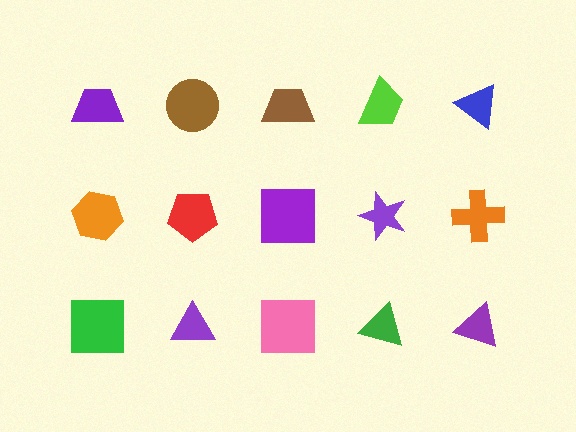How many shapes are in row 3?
5 shapes.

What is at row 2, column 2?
A red pentagon.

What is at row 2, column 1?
An orange hexagon.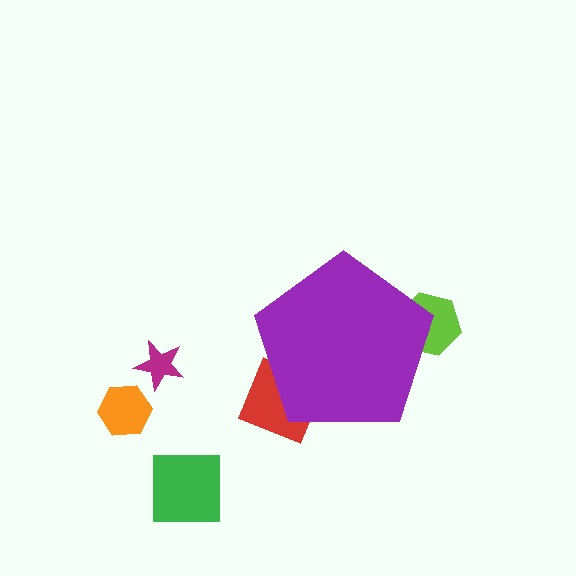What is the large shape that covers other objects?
A purple pentagon.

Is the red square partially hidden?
Yes, the red square is partially hidden behind the purple pentagon.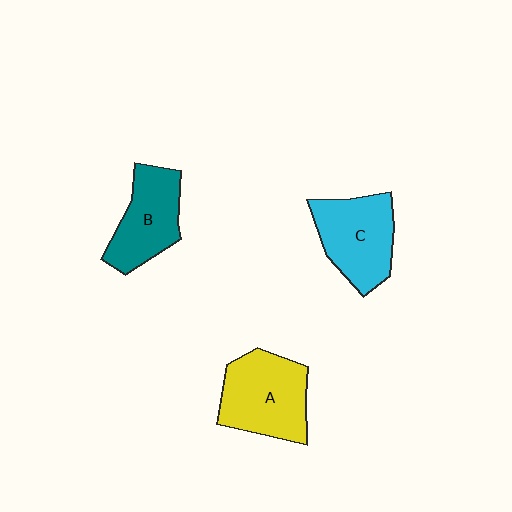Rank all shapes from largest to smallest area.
From largest to smallest: A (yellow), C (cyan), B (teal).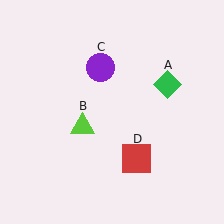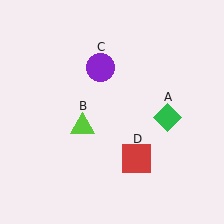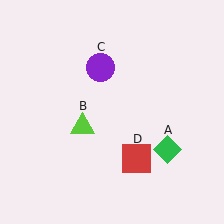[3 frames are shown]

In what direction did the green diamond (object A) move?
The green diamond (object A) moved down.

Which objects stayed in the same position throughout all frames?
Lime triangle (object B) and purple circle (object C) and red square (object D) remained stationary.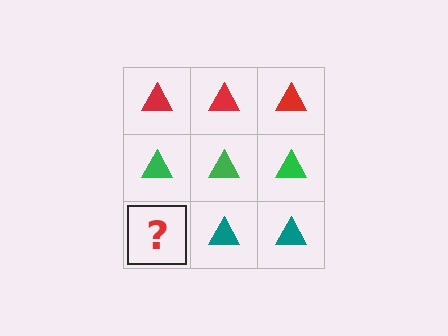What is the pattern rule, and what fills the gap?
The rule is that each row has a consistent color. The gap should be filled with a teal triangle.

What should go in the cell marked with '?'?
The missing cell should contain a teal triangle.